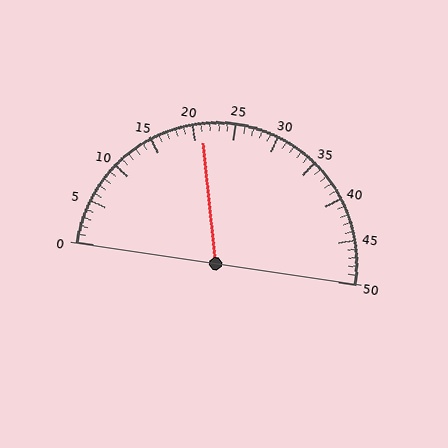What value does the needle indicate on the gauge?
The needle indicates approximately 21.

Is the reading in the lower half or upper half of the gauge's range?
The reading is in the lower half of the range (0 to 50).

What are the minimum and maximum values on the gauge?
The gauge ranges from 0 to 50.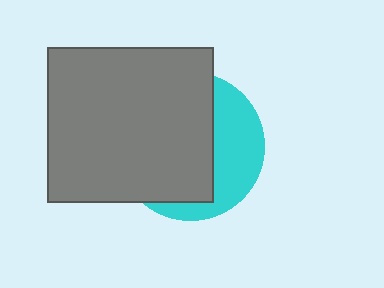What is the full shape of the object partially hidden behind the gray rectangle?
The partially hidden object is a cyan circle.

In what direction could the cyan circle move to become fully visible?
The cyan circle could move right. That would shift it out from behind the gray rectangle entirely.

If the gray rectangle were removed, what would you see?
You would see the complete cyan circle.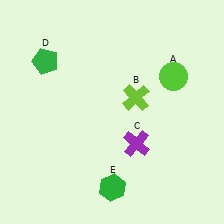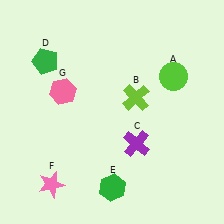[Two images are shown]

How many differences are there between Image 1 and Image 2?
There are 2 differences between the two images.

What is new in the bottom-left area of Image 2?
A pink star (F) was added in the bottom-left area of Image 2.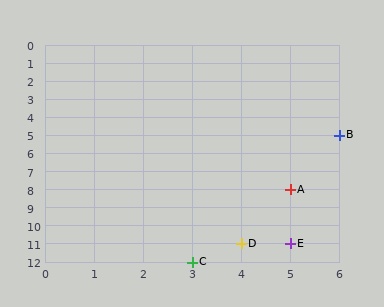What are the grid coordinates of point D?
Point D is at grid coordinates (4, 11).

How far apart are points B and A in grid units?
Points B and A are 1 column and 3 rows apart (about 3.2 grid units diagonally).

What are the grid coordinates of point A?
Point A is at grid coordinates (5, 8).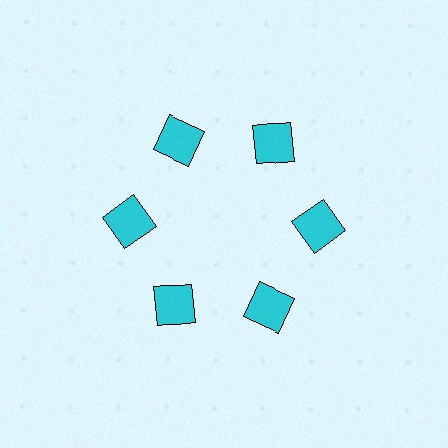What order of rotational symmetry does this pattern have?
This pattern has 6-fold rotational symmetry.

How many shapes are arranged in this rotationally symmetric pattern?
There are 6 shapes, arranged in 6 groups of 1.